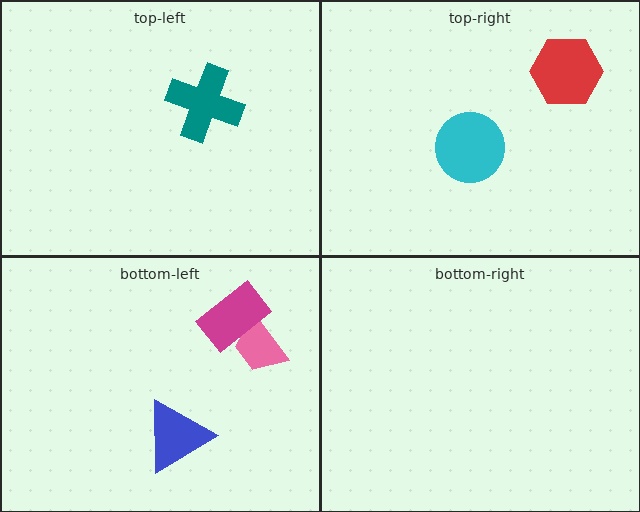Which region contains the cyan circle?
The top-right region.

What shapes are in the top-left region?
The teal cross.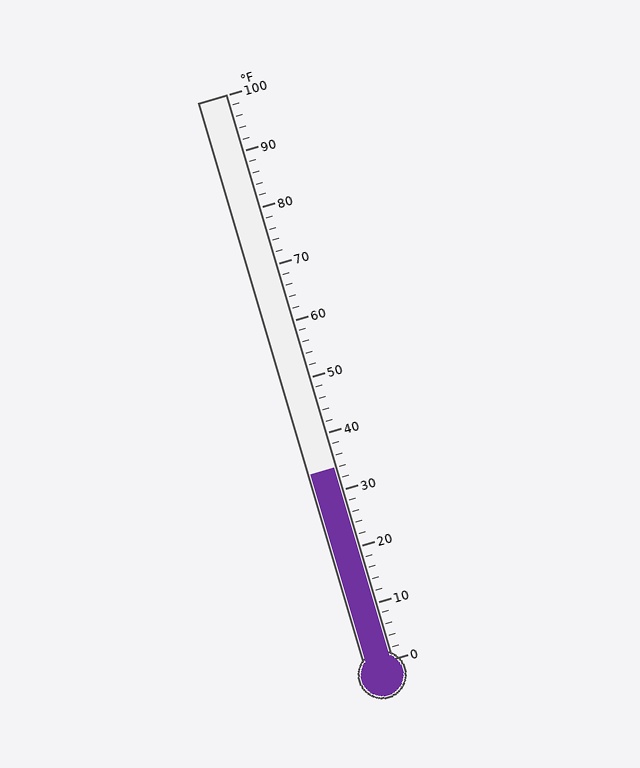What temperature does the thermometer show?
The thermometer shows approximately 34°F.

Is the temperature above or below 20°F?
The temperature is above 20°F.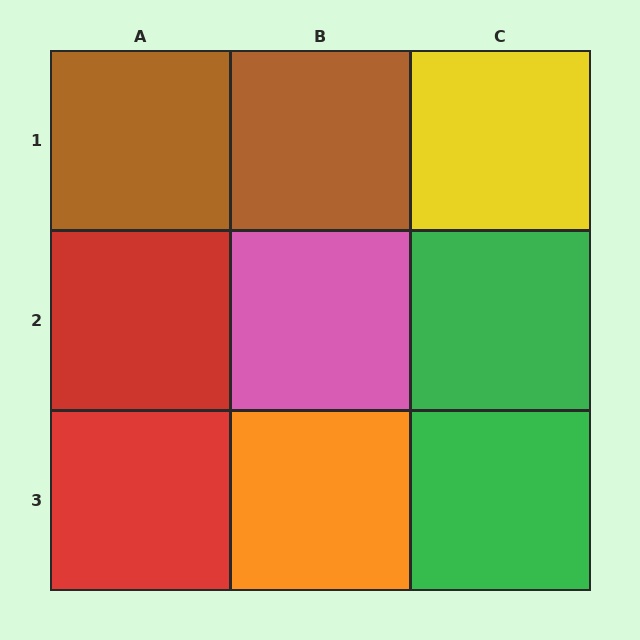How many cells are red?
2 cells are red.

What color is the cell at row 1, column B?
Brown.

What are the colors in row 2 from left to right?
Red, pink, green.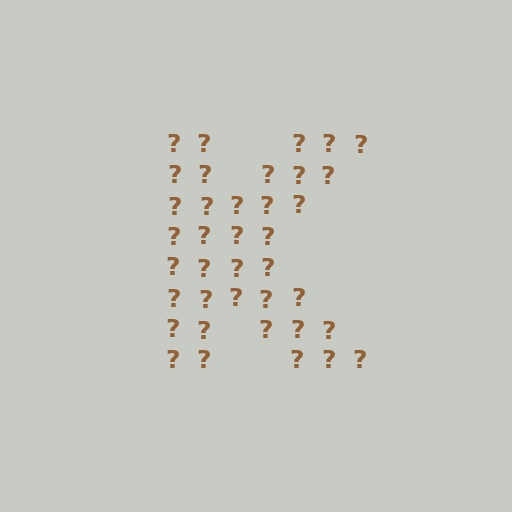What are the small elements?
The small elements are question marks.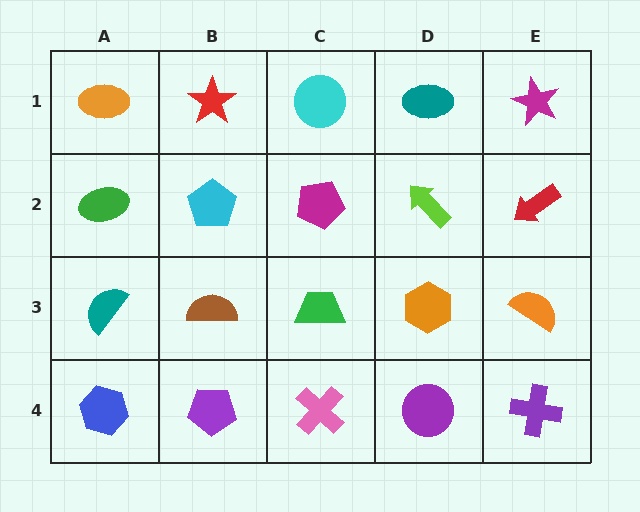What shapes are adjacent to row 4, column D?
An orange hexagon (row 3, column D), a pink cross (row 4, column C), a purple cross (row 4, column E).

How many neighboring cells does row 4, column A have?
2.